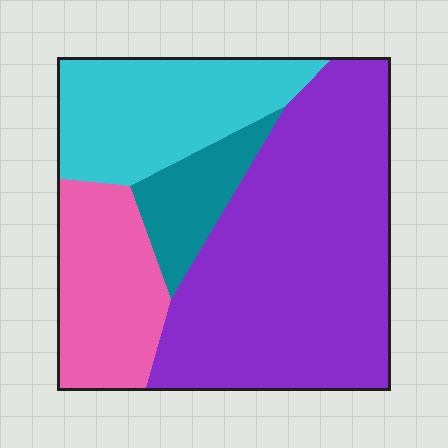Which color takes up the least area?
Teal, at roughly 10%.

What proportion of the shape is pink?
Pink takes up about one sixth (1/6) of the shape.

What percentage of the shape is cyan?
Cyan covers 22% of the shape.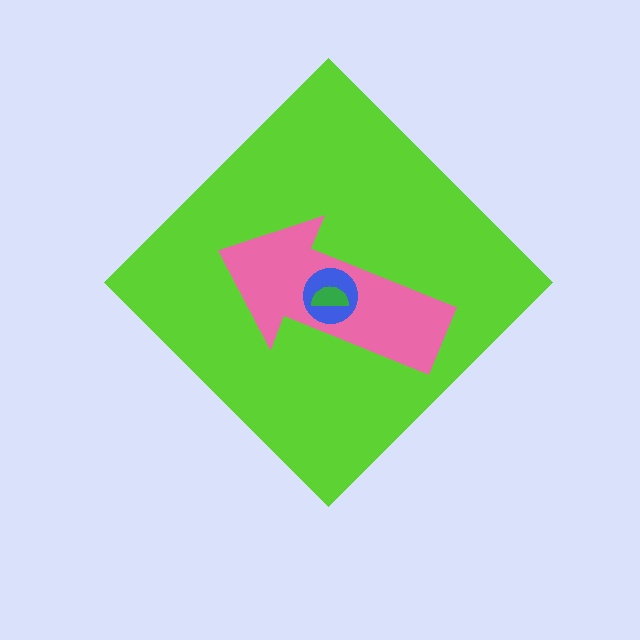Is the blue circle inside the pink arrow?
Yes.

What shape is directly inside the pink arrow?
The blue circle.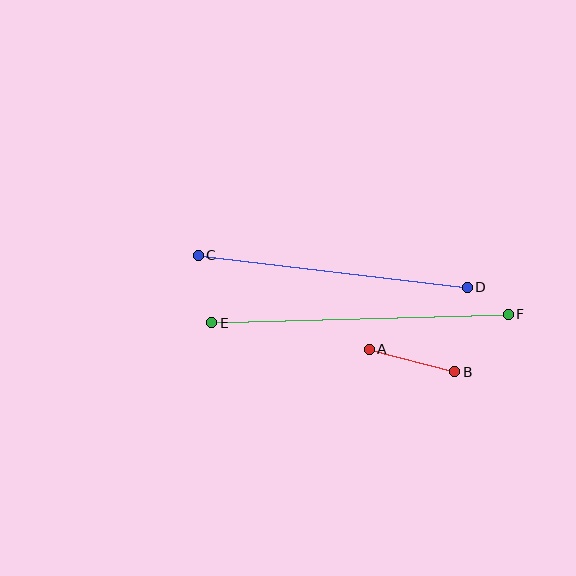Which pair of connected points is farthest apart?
Points E and F are farthest apart.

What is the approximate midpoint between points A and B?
The midpoint is at approximately (412, 361) pixels.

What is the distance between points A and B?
The distance is approximately 88 pixels.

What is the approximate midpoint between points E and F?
The midpoint is at approximately (360, 319) pixels.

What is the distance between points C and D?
The distance is approximately 271 pixels.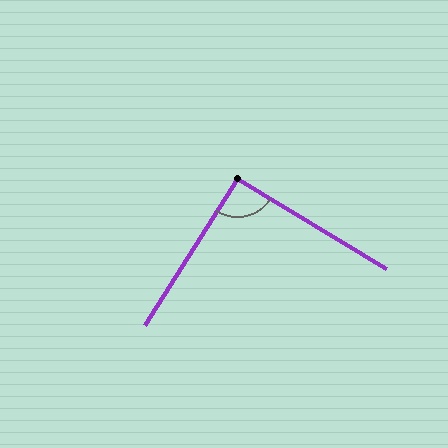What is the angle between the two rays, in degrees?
Approximately 91 degrees.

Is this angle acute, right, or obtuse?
It is approximately a right angle.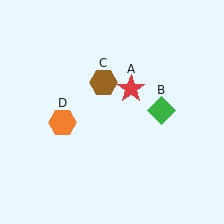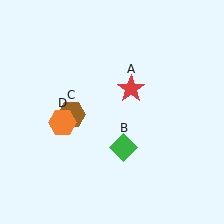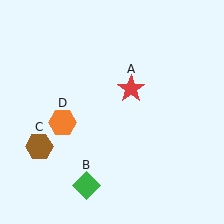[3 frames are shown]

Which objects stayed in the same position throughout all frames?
Red star (object A) and orange hexagon (object D) remained stationary.